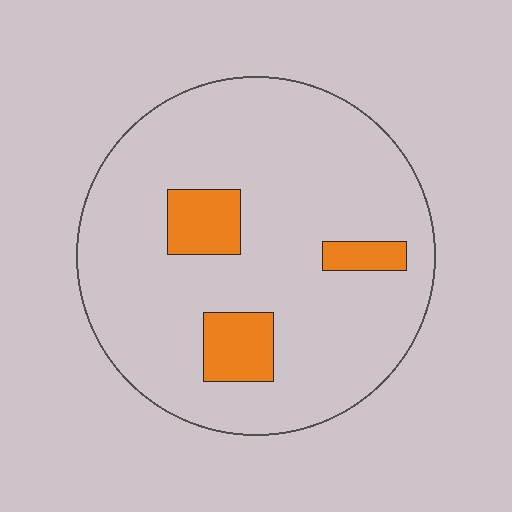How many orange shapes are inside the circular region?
3.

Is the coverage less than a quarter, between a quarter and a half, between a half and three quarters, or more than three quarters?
Less than a quarter.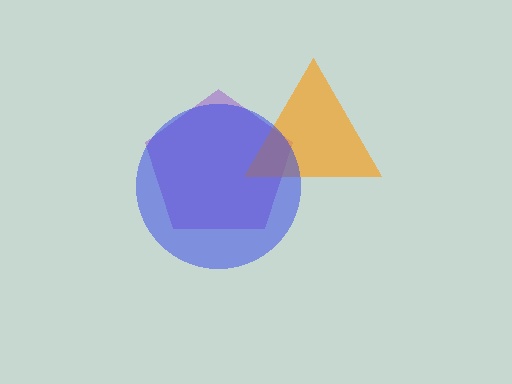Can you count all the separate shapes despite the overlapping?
Yes, there are 3 separate shapes.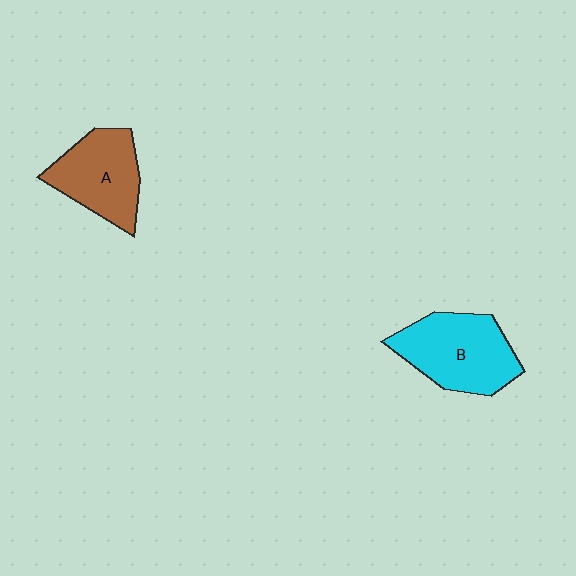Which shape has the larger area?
Shape B (cyan).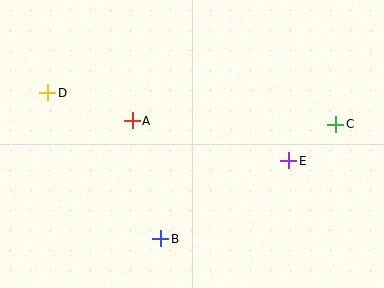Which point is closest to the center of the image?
Point A at (133, 121) is closest to the center.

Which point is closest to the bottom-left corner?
Point B is closest to the bottom-left corner.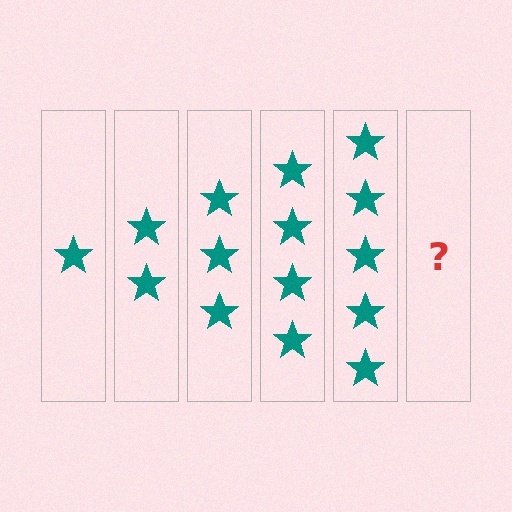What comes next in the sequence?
The next element should be 6 stars.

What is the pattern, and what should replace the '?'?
The pattern is that each step adds one more star. The '?' should be 6 stars.